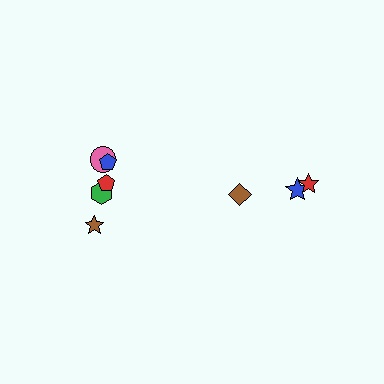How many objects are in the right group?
There are 3 objects.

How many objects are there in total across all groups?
There are 8 objects.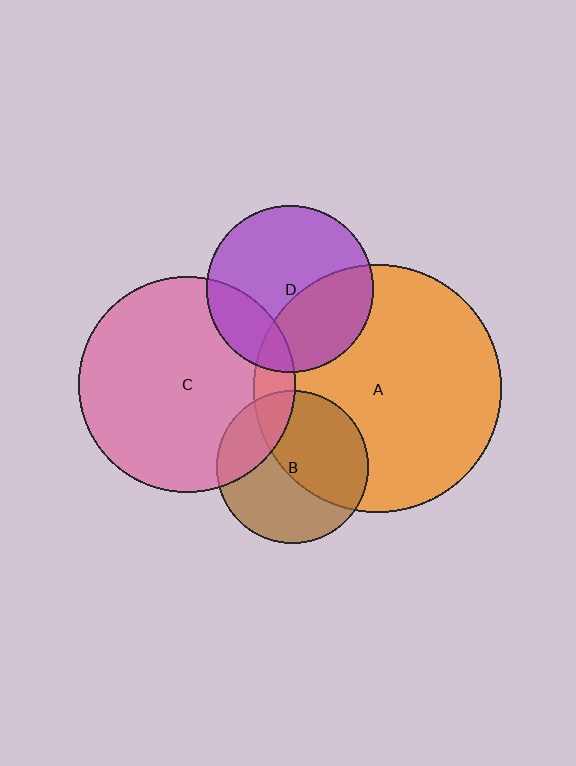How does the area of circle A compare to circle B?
Approximately 2.6 times.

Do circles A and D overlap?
Yes.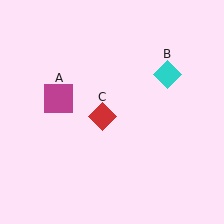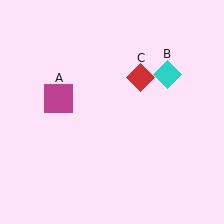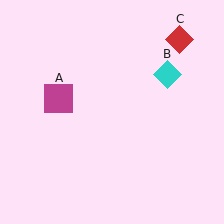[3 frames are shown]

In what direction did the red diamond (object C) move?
The red diamond (object C) moved up and to the right.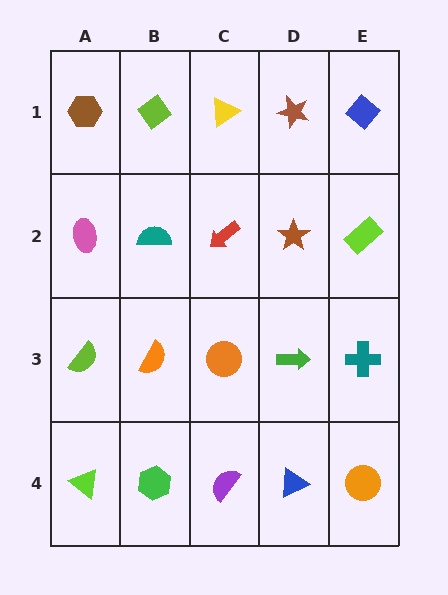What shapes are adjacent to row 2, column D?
A brown star (row 1, column D), a green arrow (row 3, column D), a red arrow (row 2, column C), a lime rectangle (row 2, column E).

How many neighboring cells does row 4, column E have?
2.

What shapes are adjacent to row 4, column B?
An orange semicircle (row 3, column B), a lime triangle (row 4, column A), a purple semicircle (row 4, column C).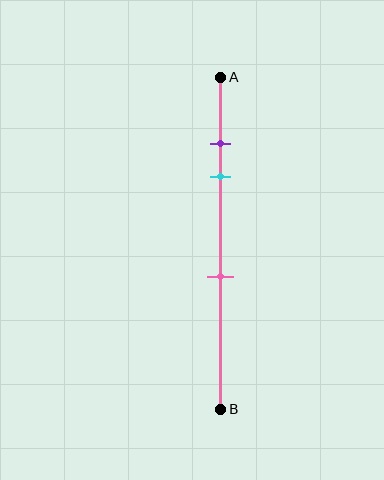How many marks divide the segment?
There are 3 marks dividing the segment.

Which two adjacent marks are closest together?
The purple and cyan marks are the closest adjacent pair.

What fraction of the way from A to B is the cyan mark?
The cyan mark is approximately 30% (0.3) of the way from A to B.